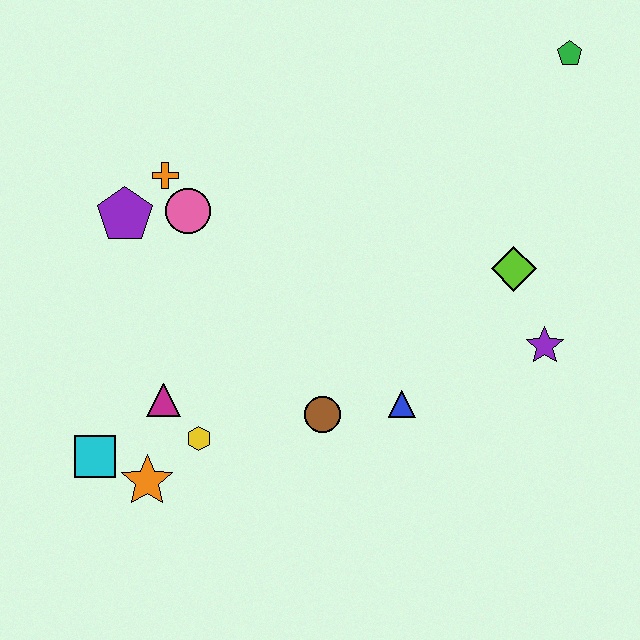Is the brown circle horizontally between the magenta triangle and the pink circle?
No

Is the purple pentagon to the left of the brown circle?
Yes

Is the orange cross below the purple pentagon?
No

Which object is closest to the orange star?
The cyan square is closest to the orange star.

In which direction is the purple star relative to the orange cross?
The purple star is to the right of the orange cross.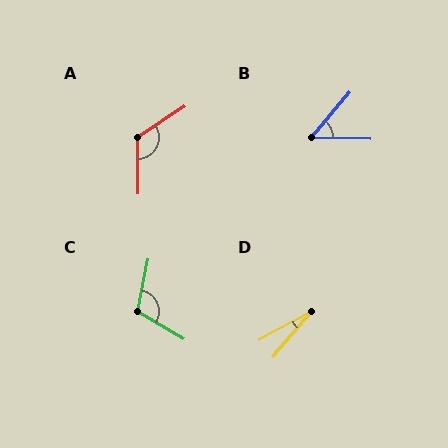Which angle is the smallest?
D, at approximately 21 degrees.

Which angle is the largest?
A, at approximately 124 degrees.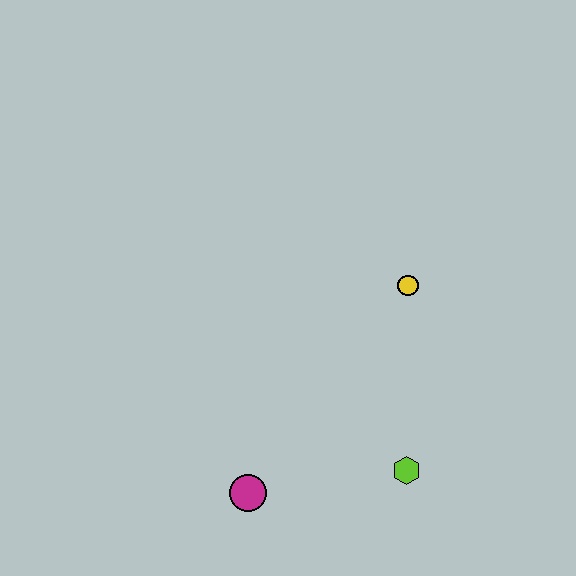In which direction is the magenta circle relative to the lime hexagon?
The magenta circle is to the left of the lime hexagon.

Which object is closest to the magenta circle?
The lime hexagon is closest to the magenta circle.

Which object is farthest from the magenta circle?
The yellow circle is farthest from the magenta circle.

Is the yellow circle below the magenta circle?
No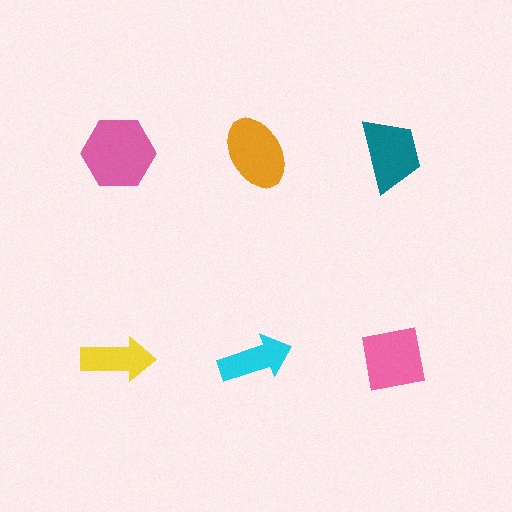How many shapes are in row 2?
3 shapes.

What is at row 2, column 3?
A pink square.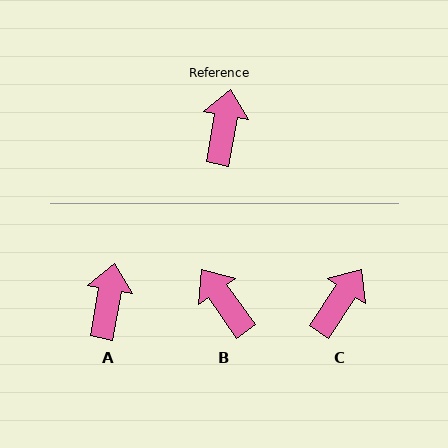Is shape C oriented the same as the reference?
No, it is off by about 24 degrees.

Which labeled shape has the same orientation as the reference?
A.